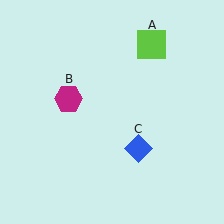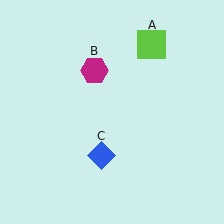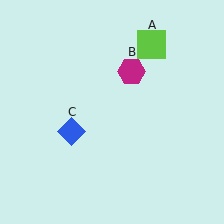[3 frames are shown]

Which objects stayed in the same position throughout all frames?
Lime square (object A) remained stationary.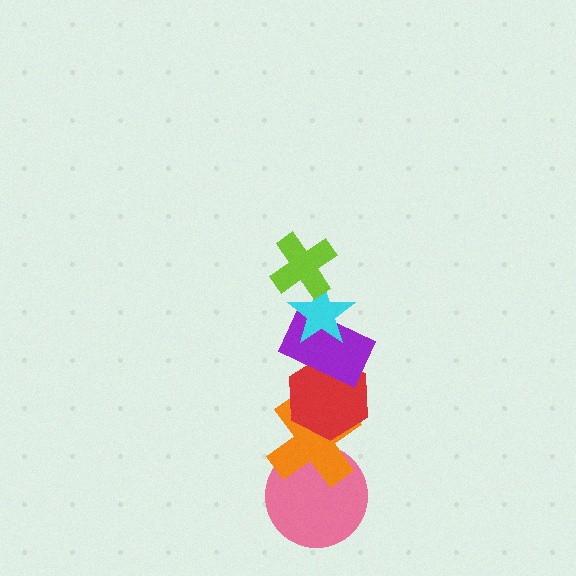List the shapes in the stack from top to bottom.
From top to bottom: the lime cross, the cyan star, the purple rectangle, the red hexagon, the orange cross, the pink circle.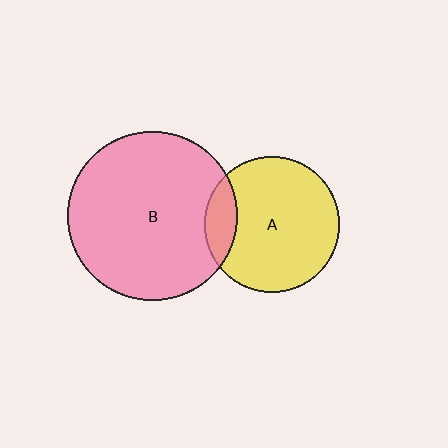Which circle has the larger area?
Circle B (pink).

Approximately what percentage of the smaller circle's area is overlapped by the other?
Approximately 15%.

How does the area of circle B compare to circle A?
Approximately 1.6 times.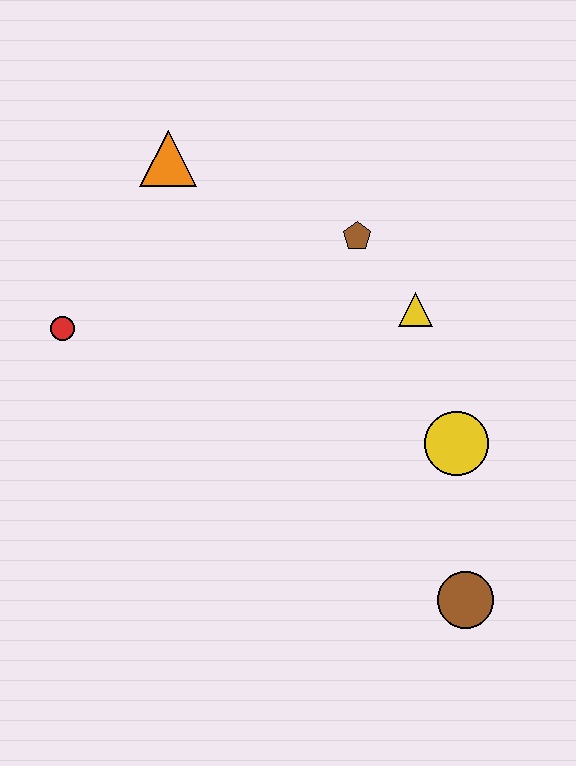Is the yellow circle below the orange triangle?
Yes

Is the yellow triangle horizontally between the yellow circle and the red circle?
Yes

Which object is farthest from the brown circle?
The orange triangle is farthest from the brown circle.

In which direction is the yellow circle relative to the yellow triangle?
The yellow circle is below the yellow triangle.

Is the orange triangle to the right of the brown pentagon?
No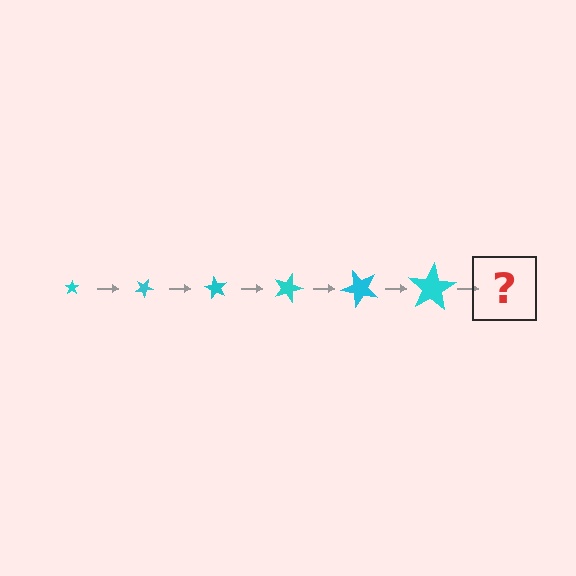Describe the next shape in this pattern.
It should be a star, larger than the previous one and rotated 180 degrees from the start.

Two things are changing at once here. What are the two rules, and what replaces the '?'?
The two rules are that the star grows larger each step and it rotates 30 degrees each step. The '?' should be a star, larger than the previous one and rotated 180 degrees from the start.